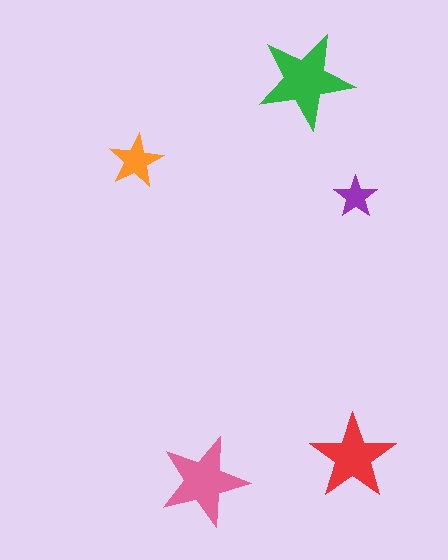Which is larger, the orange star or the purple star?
The orange one.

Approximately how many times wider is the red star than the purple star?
About 2 times wider.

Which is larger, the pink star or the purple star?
The pink one.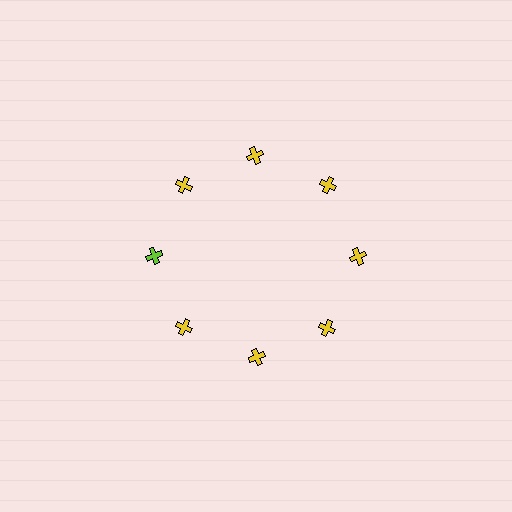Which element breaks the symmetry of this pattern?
The lime cross at roughly the 9 o'clock position breaks the symmetry. All other shapes are yellow crosses.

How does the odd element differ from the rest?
It has a different color: lime instead of yellow.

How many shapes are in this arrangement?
There are 8 shapes arranged in a ring pattern.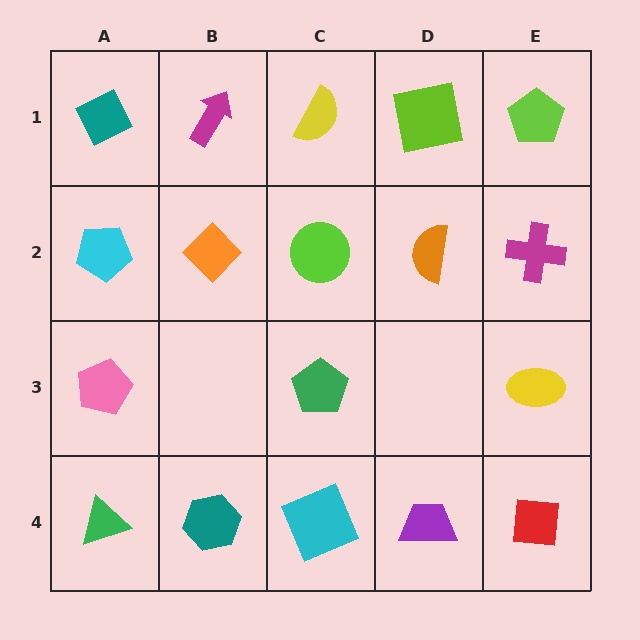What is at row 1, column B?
A magenta arrow.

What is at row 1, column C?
A yellow semicircle.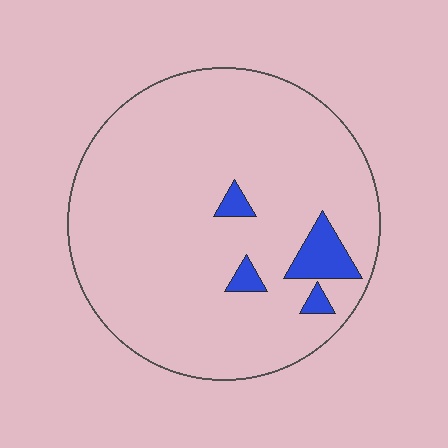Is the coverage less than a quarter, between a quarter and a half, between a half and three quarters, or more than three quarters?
Less than a quarter.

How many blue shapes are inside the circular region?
4.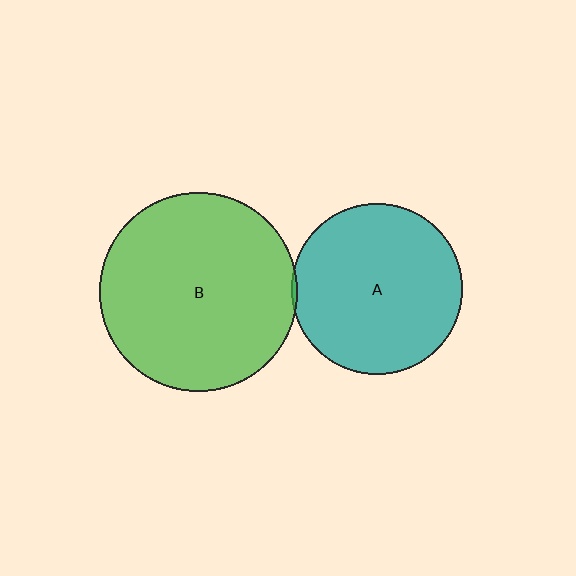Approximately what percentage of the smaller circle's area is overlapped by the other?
Approximately 5%.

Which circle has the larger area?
Circle B (green).